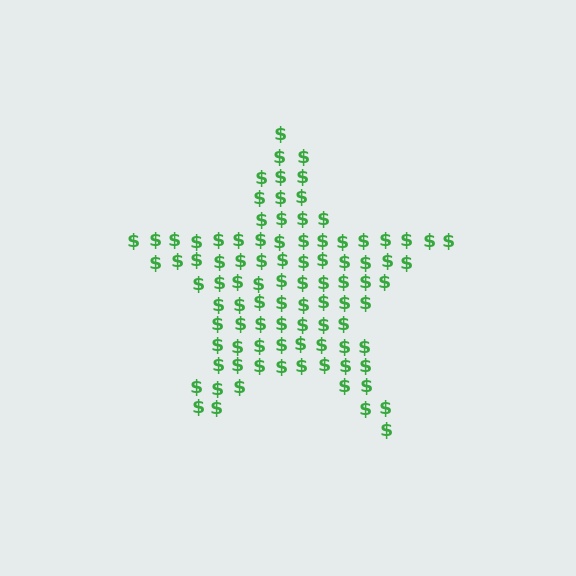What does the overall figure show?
The overall figure shows a star.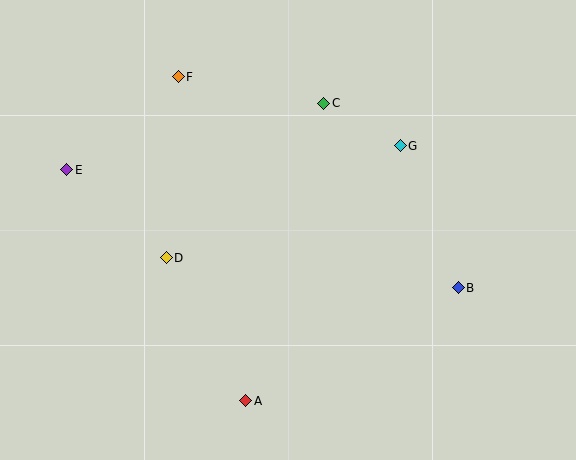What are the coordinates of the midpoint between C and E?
The midpoint between C and E is at (195, 137).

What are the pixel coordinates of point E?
Point E is at (67, 170).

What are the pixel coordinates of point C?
Point C is at (324, 103).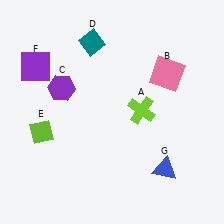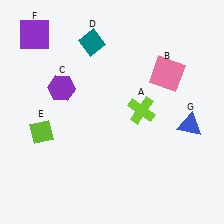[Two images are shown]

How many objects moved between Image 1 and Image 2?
2 objects moved between the two images.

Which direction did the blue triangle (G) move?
The blue triangle (G) moved up.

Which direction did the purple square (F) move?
The purple square (F) moved up.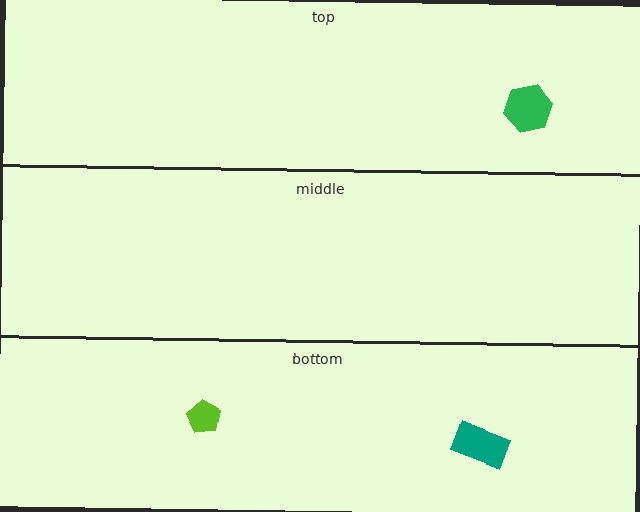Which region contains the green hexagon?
The top region.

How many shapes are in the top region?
1.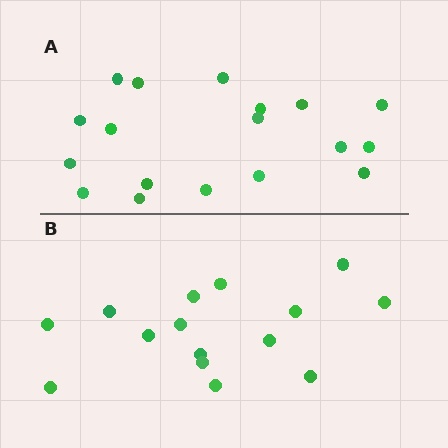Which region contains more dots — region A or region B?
Region A (the top region) has more dots.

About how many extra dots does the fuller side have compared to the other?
Region A has just a few more — roughly 2 or 3 more dots than region B.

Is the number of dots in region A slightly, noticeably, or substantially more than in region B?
Region A has only slightly more — the two regions are fairly close. The ratio is roughly 1.2 to 1.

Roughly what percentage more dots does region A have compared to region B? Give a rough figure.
About 20% more.